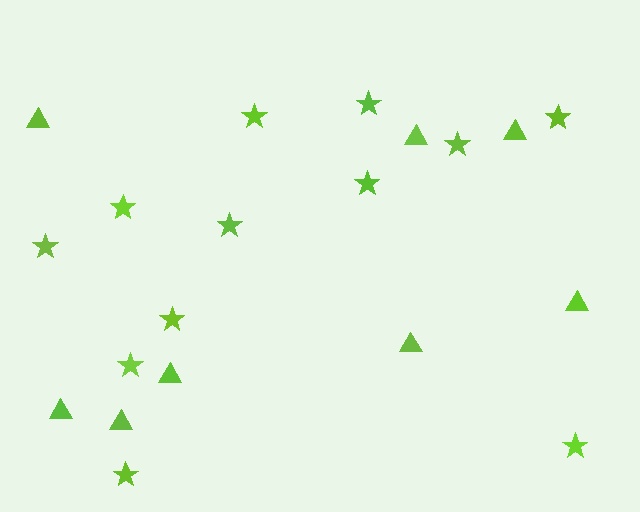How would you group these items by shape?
There are 2 groups: one group of stars (12) and one group of triangles (8).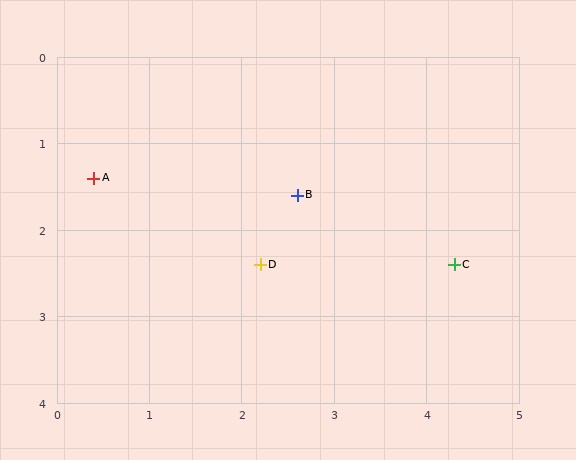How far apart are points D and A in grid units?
Points D and A are about 2.1 grid units apart.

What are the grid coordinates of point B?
Point B is at approximately (2.6, 1.6).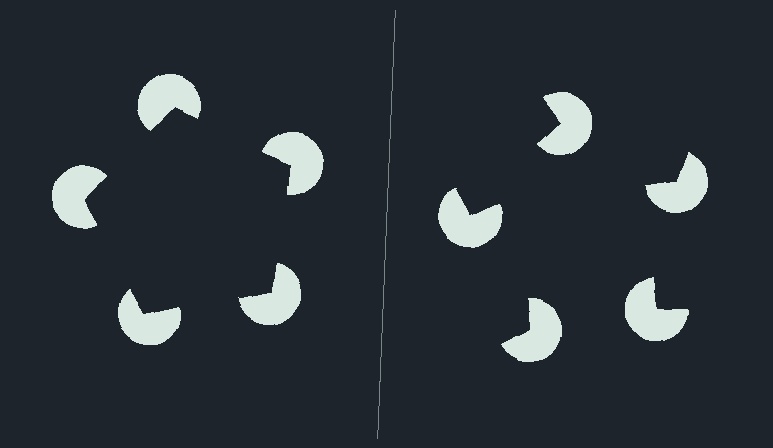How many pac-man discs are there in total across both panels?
10 — 5 on each side.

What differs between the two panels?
The pac-man discs are positioned identically on both sides; only the wedge orientations differ. On the left they align to a pentagon; on the right they are misaligned.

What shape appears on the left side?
An illusory pentagon.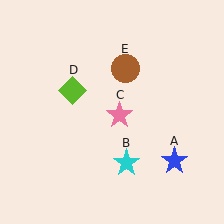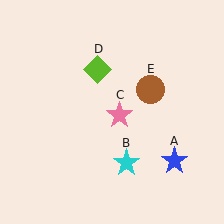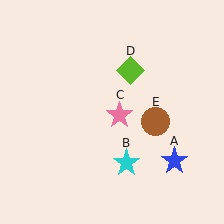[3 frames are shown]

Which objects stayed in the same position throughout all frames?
Blue star (object A) and cyan star (object B) and pink star (object C) remained stationary.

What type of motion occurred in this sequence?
The lime diamond (object D), brown circle (object E) rotated clockwise around the center of the scene.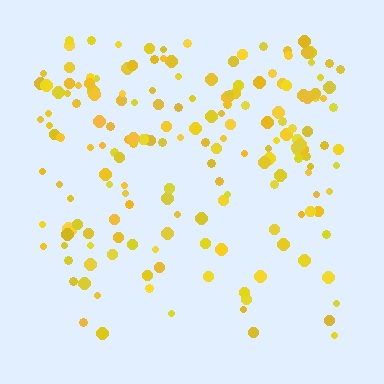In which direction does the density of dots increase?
From bottom to top, with the top side densest.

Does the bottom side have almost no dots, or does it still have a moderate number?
Still a moderate number, just noticeably fewer than the top.